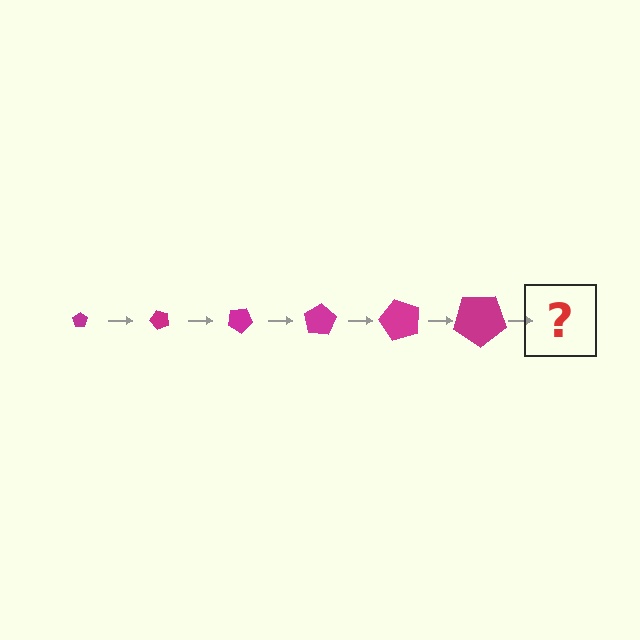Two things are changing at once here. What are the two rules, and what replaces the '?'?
The two rules are that the pentagon grows larger each step and it rotates 50 degrees each step. The '?' should be a pentagon, larger than the previous one and rotated 300 degrees from the start.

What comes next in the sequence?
The next element should be a pentagon, larger than the previous one and rotated 300 degrees from the start.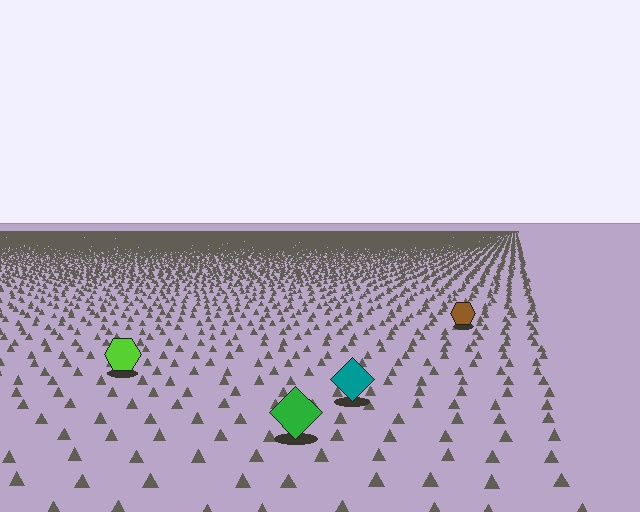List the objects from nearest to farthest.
From nearest to farthest: the green diamond, the teal diamond, the lime hexagon, the brown hexagon.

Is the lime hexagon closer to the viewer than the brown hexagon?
Yes. The lime hexagon is closer — you can tell from the texture gradient: the ground texture is coarser near it.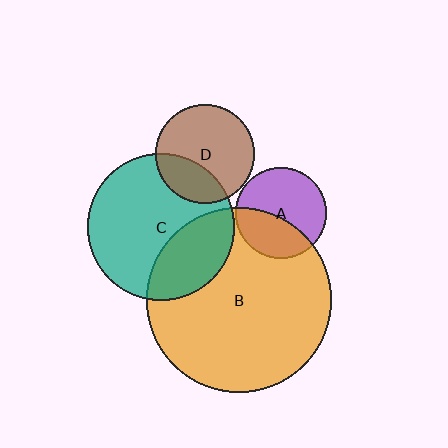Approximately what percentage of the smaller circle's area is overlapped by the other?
Approximately 30%.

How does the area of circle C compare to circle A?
Approximately 2.6 times.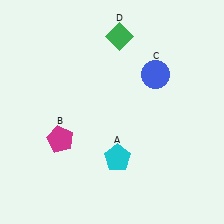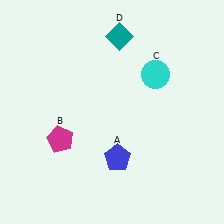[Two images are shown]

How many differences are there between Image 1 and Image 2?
There are 3 differences between the two images.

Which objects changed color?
A changed from cyan to blue. C changed from blue to cyan. D changed from green to teal.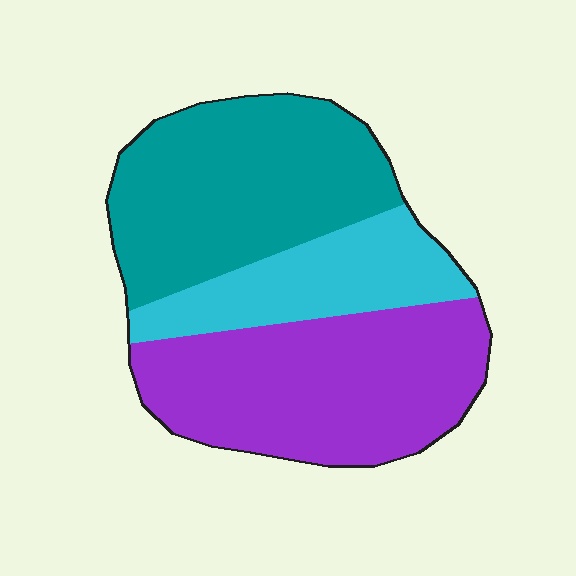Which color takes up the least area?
Cyan, at roughly 20%.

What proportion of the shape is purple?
Purple covers roughly 40% of the shape.